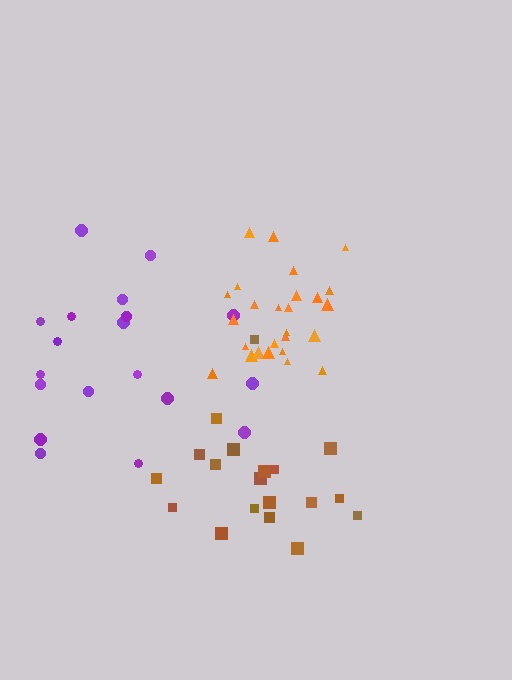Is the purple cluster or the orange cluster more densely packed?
Orange.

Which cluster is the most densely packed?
Orange.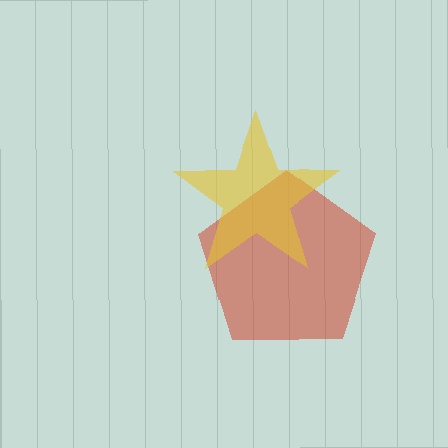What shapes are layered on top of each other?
The layered shapes are: a red pentagon, a yellow star.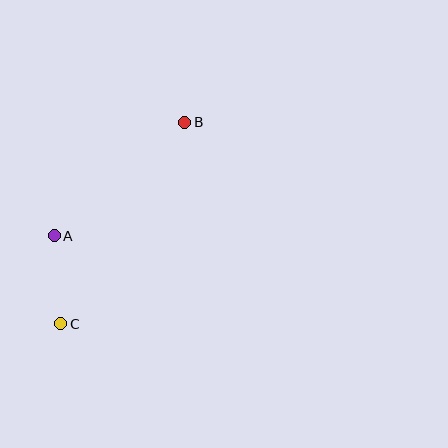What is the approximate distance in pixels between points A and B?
The distance between A and B is approximately 172 pixels.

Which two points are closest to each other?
Points A and C are closest to each other.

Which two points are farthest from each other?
Points B and C are farthest from each other.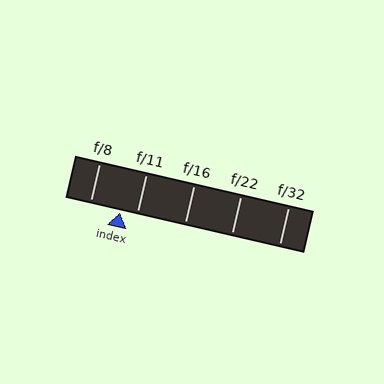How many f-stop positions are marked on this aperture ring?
There are 5 f-stop positions marked.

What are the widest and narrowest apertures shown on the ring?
The widest aperture shown is f/8 and the narrowest is f/32.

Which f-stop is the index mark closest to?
The index mark is closest to f/11.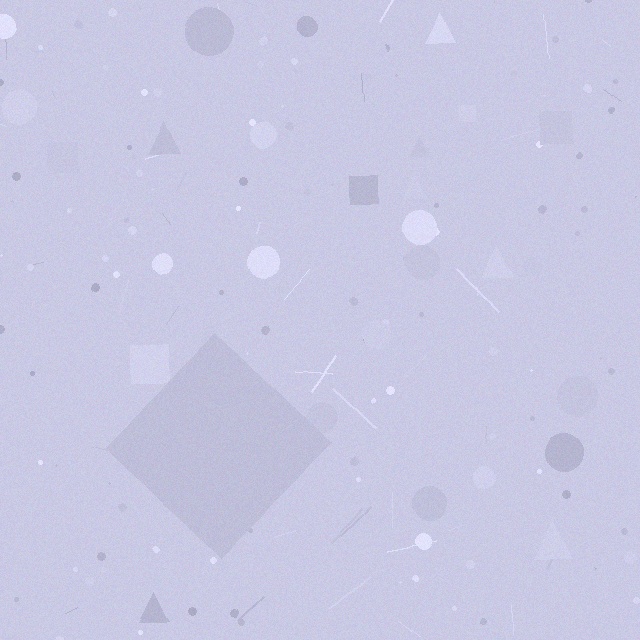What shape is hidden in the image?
A diamond is hidden in the image.